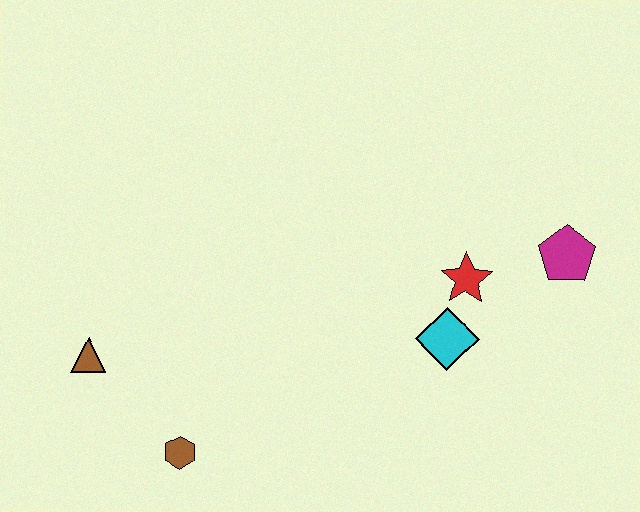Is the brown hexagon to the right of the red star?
No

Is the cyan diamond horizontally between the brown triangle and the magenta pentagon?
Yes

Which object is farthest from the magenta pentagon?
The brown triangle is farthest from the magenta pentagon.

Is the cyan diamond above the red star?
No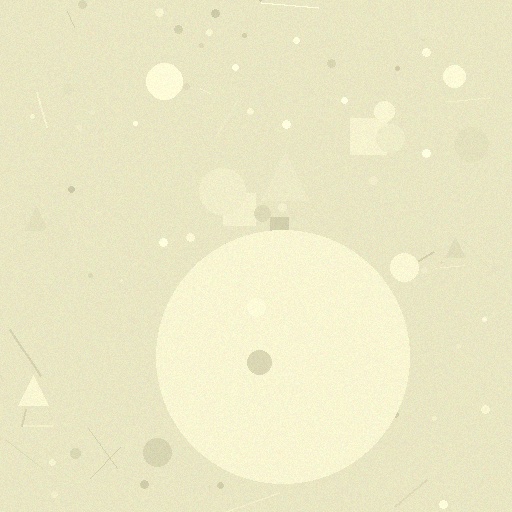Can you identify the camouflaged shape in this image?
The camouflaged shape is a circle.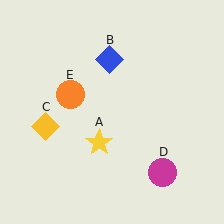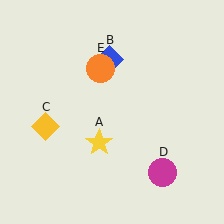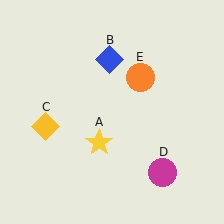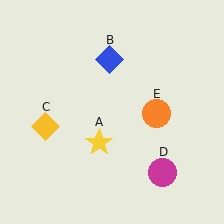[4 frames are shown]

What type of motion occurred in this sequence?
The orange circle (object E) rotated clockwise around the center of the scene.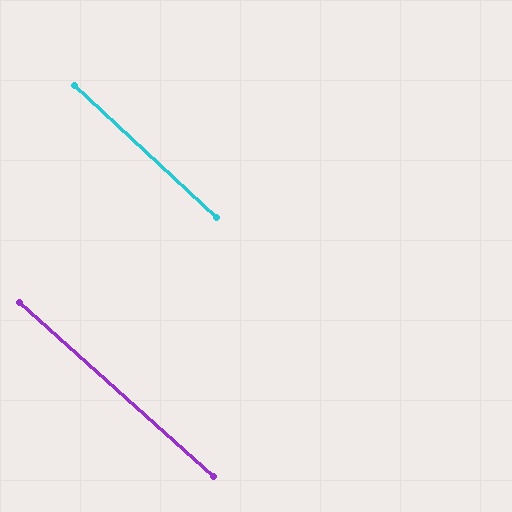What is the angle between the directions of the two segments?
Approximately 1 degree.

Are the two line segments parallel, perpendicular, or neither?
Parallel — their directions differ by only 1.2°.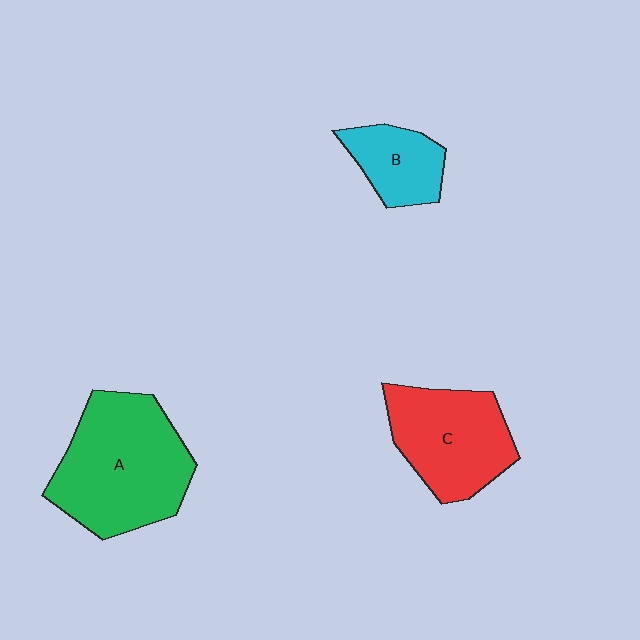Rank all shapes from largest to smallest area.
From largest to smallest: A (green), C (red), B (cyan).